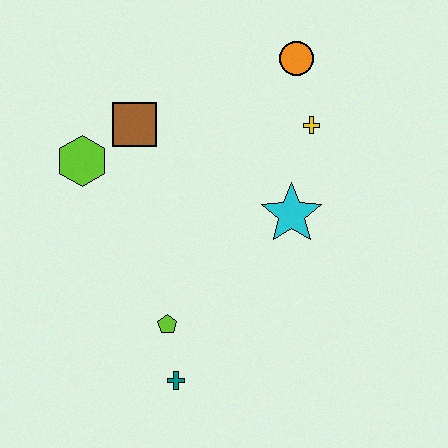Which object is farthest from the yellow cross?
The teal cross is farthest from the yellow cross.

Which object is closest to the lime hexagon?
The brown square is closest to the lime hexagon.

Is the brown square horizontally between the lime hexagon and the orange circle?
Yes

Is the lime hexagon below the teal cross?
No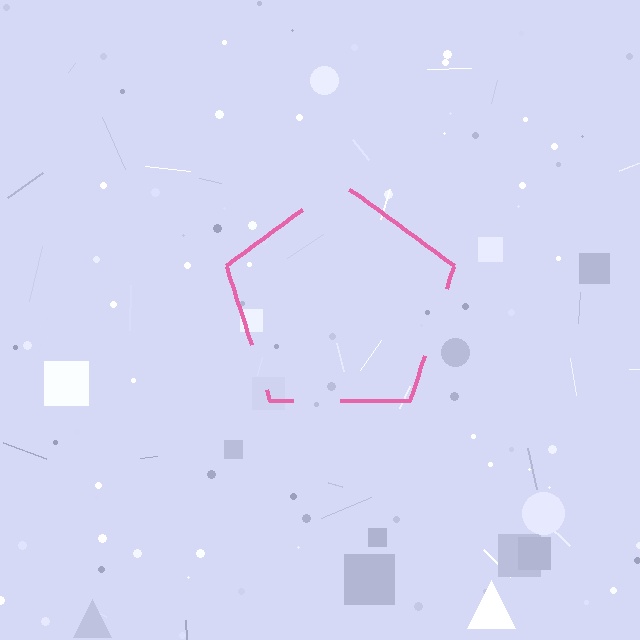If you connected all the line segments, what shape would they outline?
They would outline a pentagon.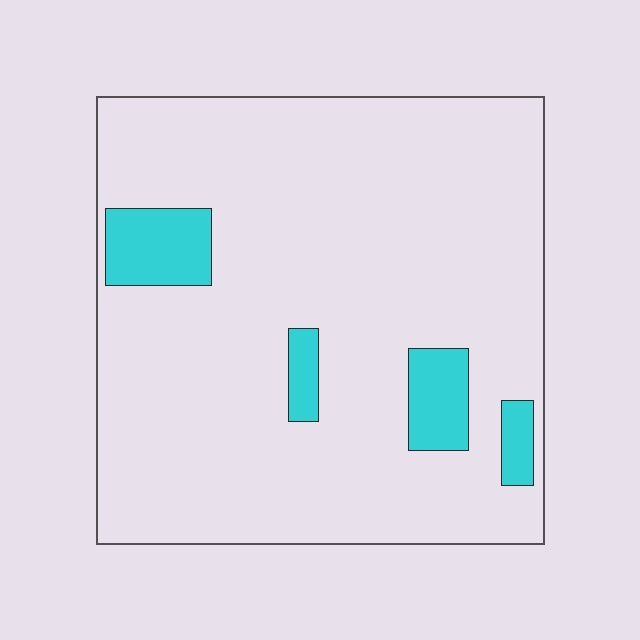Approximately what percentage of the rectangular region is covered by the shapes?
Approximately 10%.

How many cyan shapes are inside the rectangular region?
4.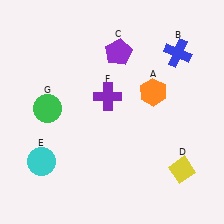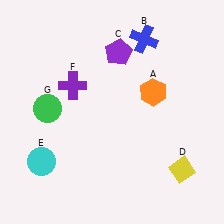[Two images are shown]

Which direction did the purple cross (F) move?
The purple cross (F) moved left.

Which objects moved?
The objects that moved are: the blue cross (B), the purple cross (F).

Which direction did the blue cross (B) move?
The blue cross (B) moved left.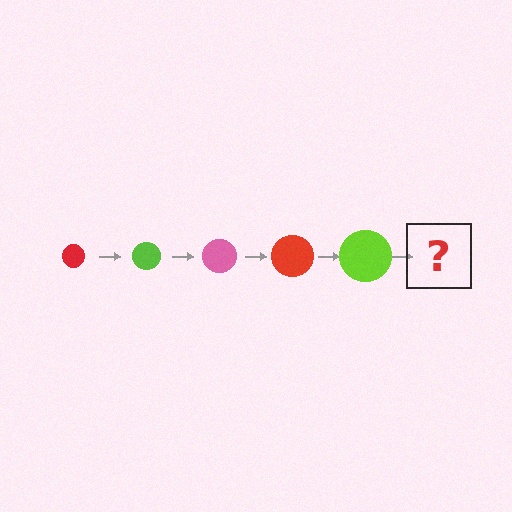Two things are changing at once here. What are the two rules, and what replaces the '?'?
The two rules are that the circle grows larger each step and the color cycles through red, lime, and pink. The '?' should be a pink circle, larger than the previous one.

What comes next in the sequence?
The next element should be a pink circle, larger than the previous one.